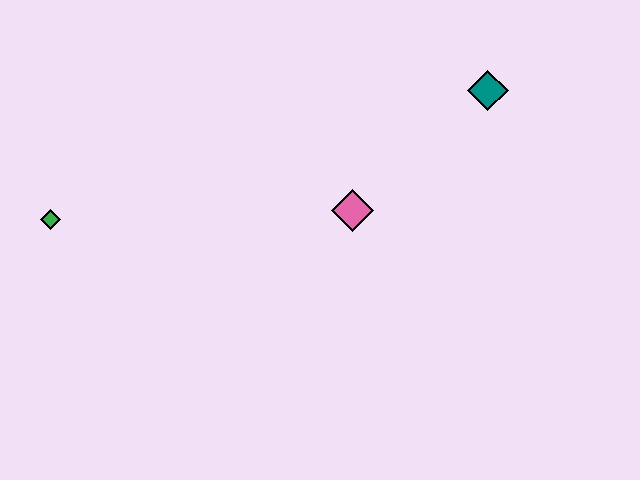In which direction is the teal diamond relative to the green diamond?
The teal diamond is to the right of the green diamond.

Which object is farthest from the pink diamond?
The green diamond is farthest from the pink diamond.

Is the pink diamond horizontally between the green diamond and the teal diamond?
Yes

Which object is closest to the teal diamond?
The pink diamond is closest to the teal diamond.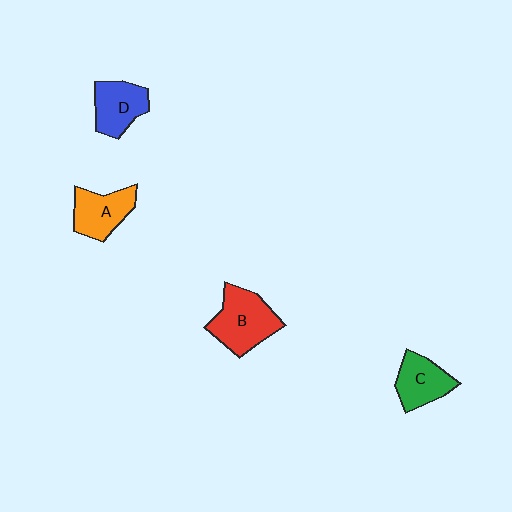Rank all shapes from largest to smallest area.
From largest to smallest: B (red), A (orange), D (blue), C (green).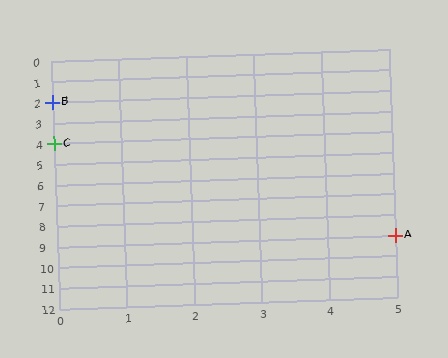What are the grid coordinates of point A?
Point A is at grid coordinates (5, 9).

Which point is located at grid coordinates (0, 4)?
Point C is at (0, 4).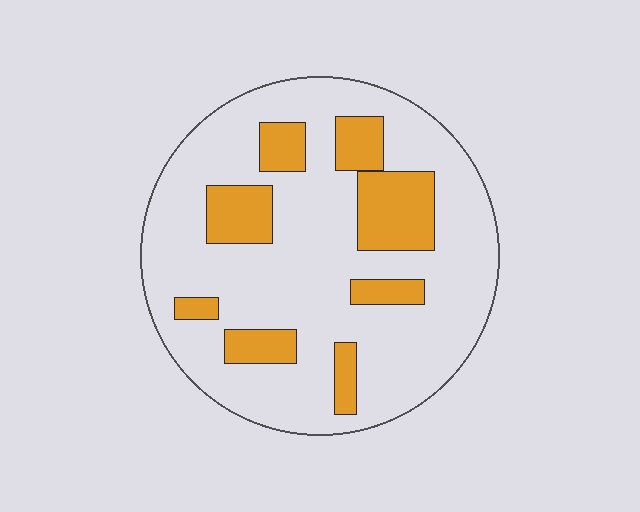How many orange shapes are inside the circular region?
8.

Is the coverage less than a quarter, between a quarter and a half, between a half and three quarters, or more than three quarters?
Less than a quarter.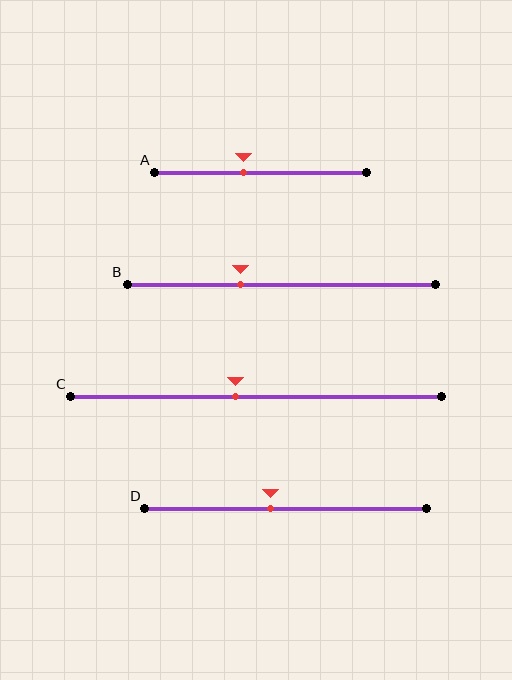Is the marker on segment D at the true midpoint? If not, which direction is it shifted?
No, the marker on segment D is shifted to the left by about 5% of the segment length.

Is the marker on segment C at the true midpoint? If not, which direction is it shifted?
No, the marker on segment C is shifted to the left by about 6% of the segment length.